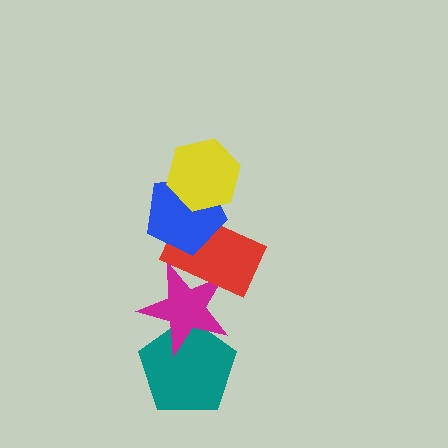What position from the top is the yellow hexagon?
The yellow hexagon is 1st from the top.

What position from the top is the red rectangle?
The red rectangle is 3rd from the top.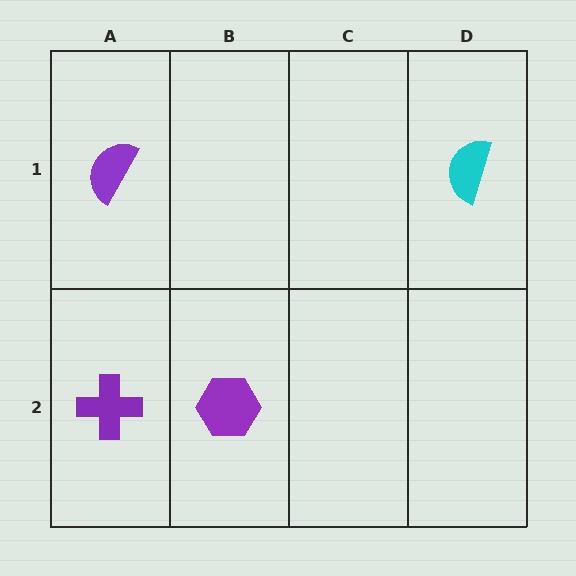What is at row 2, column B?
A purple hexagon.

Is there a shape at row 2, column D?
No, that cell is empty.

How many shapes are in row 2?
2 shapes.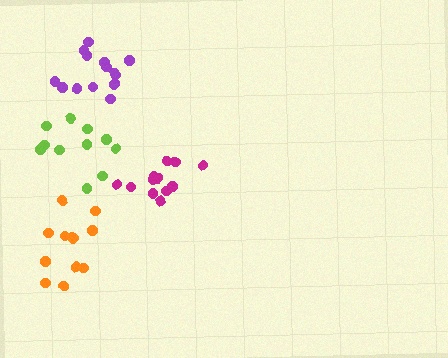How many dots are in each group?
Group 1: 14 dots, Group 2: 13 dots, Group 3: 12 dots, Group 4: 11 dots (50 total).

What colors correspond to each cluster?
The clusters are colored: purple, magenta, orange, lime.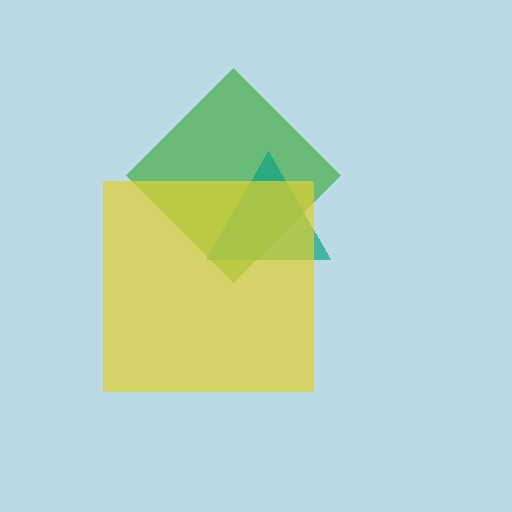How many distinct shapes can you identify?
There are 3 distinct shapes: a green diamond, a teal triangle, a yellow square.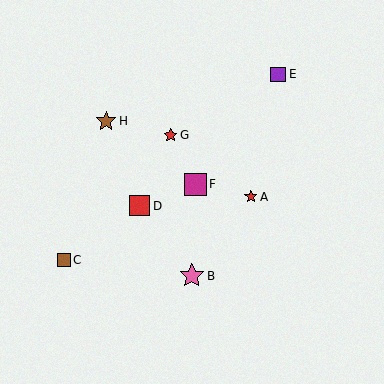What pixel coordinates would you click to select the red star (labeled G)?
Click at (171, 135) to select the red star G.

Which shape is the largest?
The pink star (labeled B) is the largest.